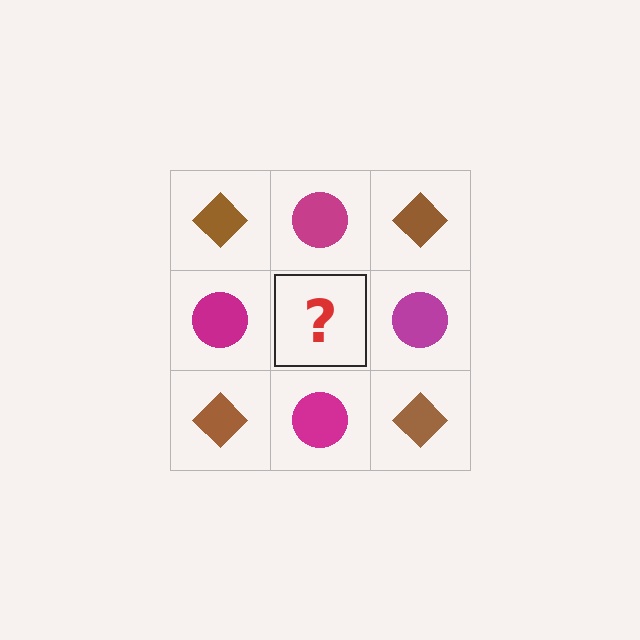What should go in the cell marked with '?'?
The missing cell should contain a brown diamond.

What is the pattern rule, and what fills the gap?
The rule is that it alternates brown diamond and magenta circle in a checkerboard pattern. The gap should be filled with a brown diamond.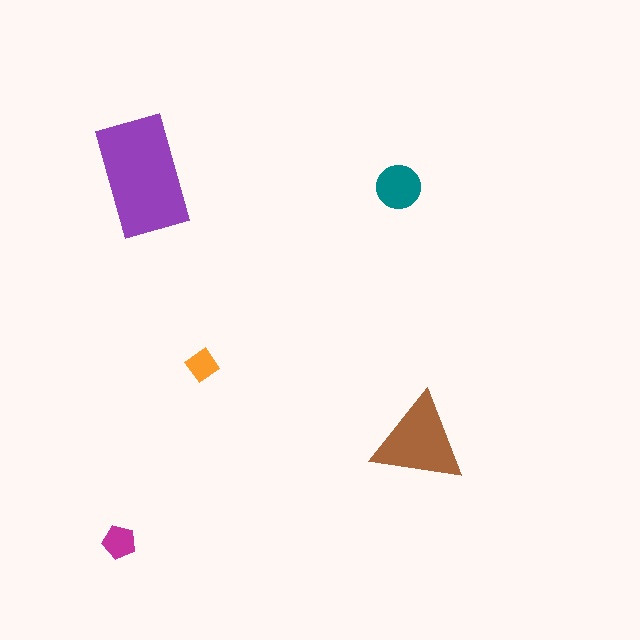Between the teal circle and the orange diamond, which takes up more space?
The teal circle.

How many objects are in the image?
There are 5 objects in the image.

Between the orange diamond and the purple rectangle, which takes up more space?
The purple rectangle.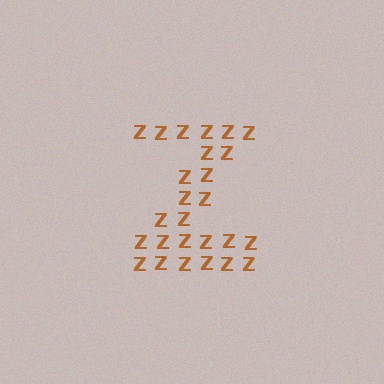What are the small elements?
The small elements are letter Z's.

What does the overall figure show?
The overall figure shows the letter Z.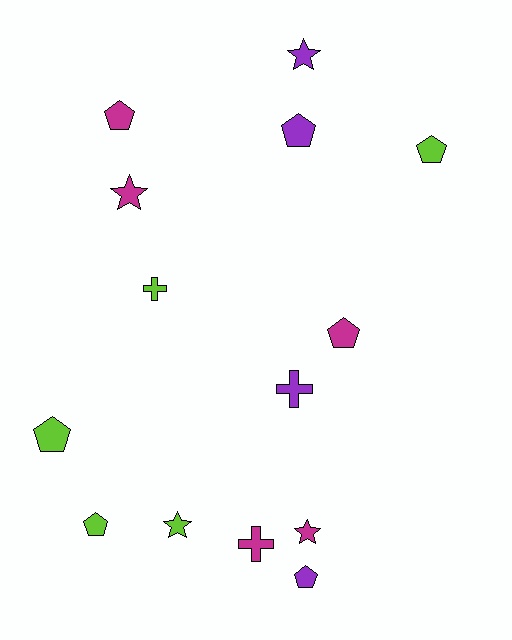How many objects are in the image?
There are 14 objects.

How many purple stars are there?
There is 1 purple star.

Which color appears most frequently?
Lime, with 5 objects.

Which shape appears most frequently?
Pentagon, with 7 objects.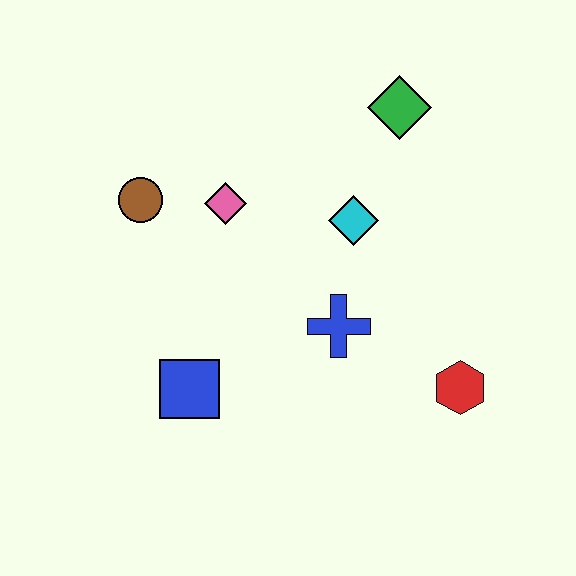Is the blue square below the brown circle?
Yes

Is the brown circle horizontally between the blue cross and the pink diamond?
No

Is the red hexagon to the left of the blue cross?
No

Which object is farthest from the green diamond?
The blue square is farthest from the green diamond.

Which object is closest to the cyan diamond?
The blue cross is closest to the cyan diamond.